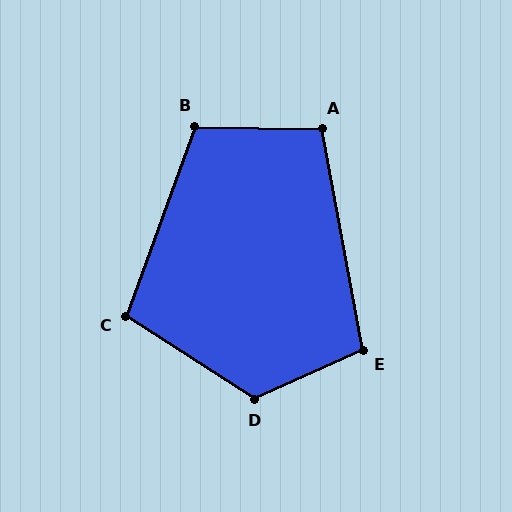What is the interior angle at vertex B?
Approximately 109 degrees (obtuse).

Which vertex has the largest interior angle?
D, at approximately 123 degrees.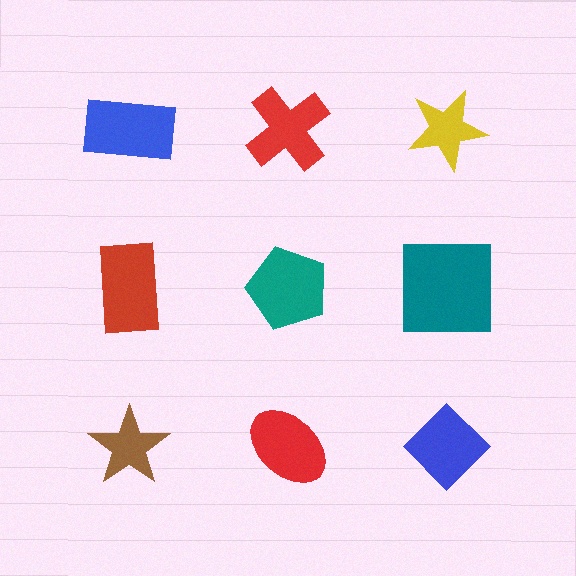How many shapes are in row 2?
3 shapes.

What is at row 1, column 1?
A blue rectangle.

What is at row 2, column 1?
A red rectangle.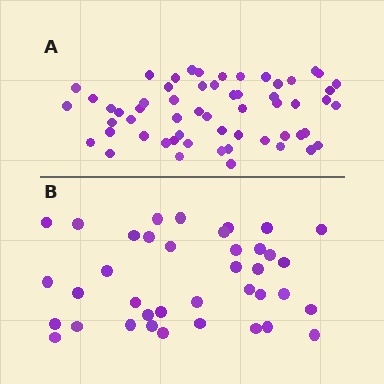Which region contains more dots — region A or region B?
Region A (the top region) has more dots.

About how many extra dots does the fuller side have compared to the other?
Region A has approximately 20 more dots than region B.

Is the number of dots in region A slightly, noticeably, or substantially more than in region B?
Region A has substantially more. The ratio is roughly 1.5 to 1.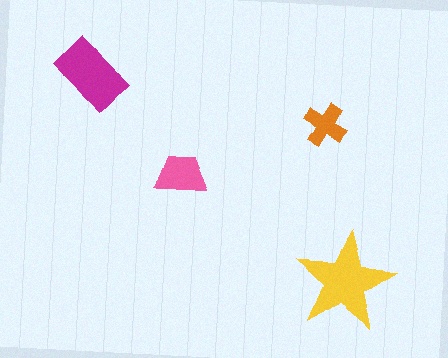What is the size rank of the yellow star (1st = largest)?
1st.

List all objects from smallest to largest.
The orange cross, the pink trapezoid, the magenta rectangle, the yellow star.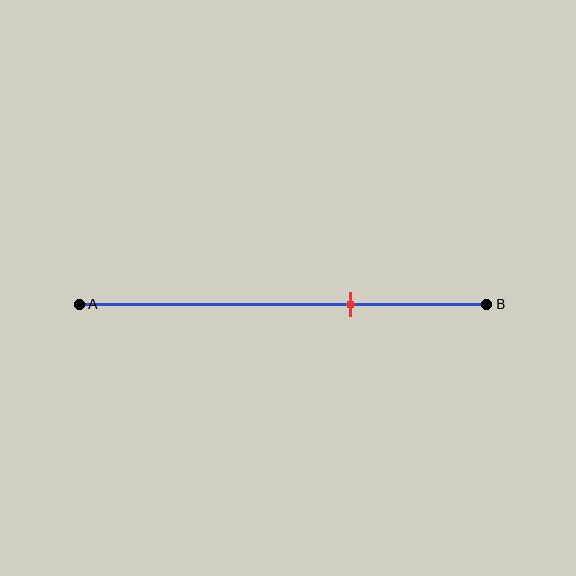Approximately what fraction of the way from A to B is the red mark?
The red mark is approximately 65% of the way from A to B.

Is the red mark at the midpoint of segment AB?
No, the mark is at about 65% from A, not at the 50% midpoint.